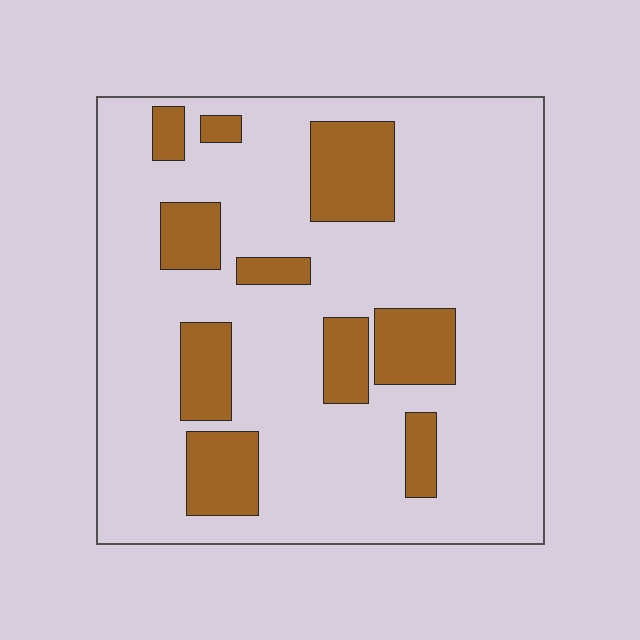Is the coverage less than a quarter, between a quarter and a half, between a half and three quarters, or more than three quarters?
Less than a quarter.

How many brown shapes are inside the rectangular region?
10.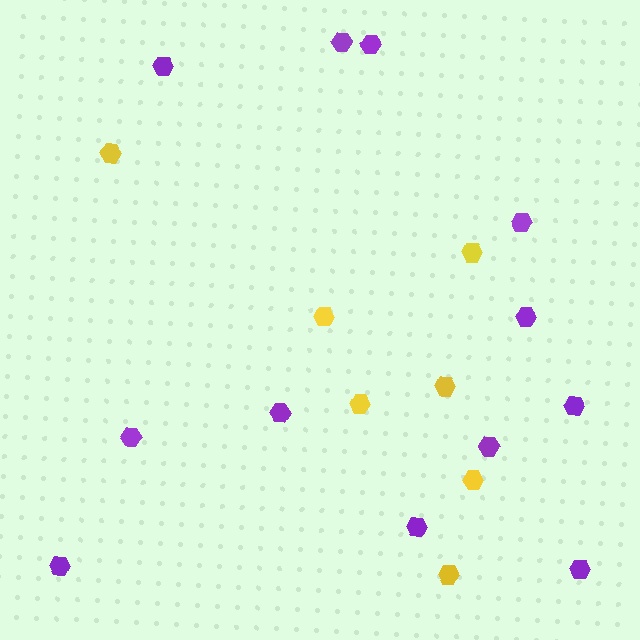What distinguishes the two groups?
There are 2 groups: one group of yellow hexagons (7) and one group of purple hexagons (12).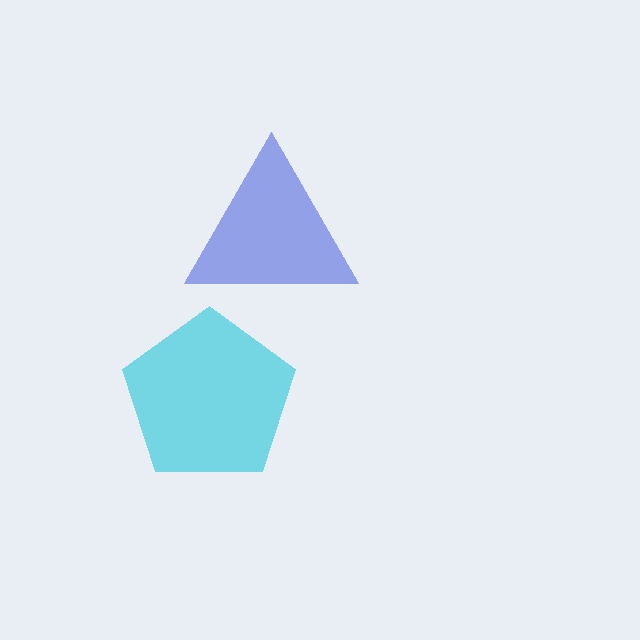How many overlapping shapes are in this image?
There are 2 overlapping shapes in the image.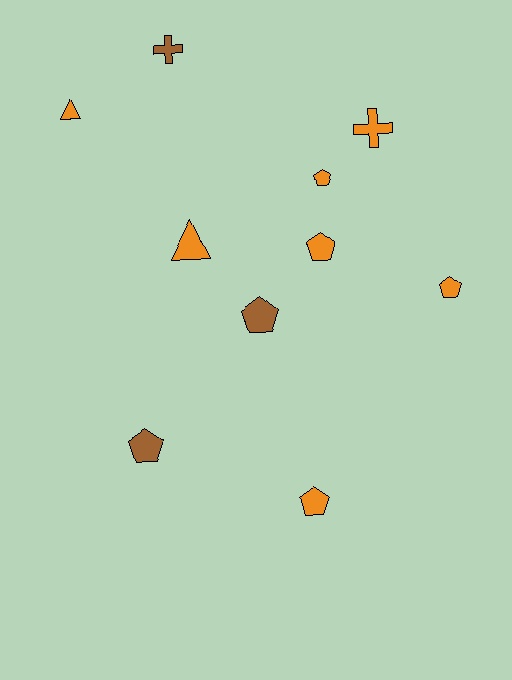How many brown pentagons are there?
There are 2 brown pentagons.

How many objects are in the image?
There are 10 objects.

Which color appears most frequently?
Orange, with 7 objects.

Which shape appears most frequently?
Pentagon, with 6 objects.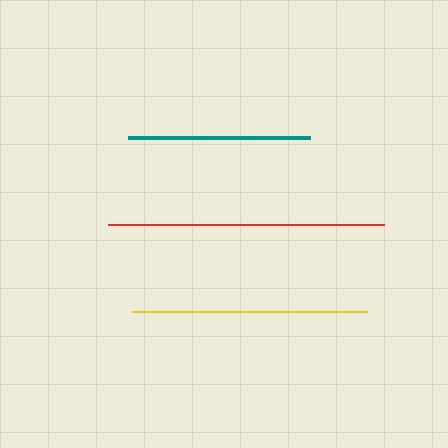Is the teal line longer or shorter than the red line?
The red line is longer than the teal line.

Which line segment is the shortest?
The teal line is the shortest at approximately 182 pixels.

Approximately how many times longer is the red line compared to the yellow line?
The red line is approximately 1.2 times the length of the yellow line.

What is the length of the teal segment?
The teal segment is approximately 182 pixels long.